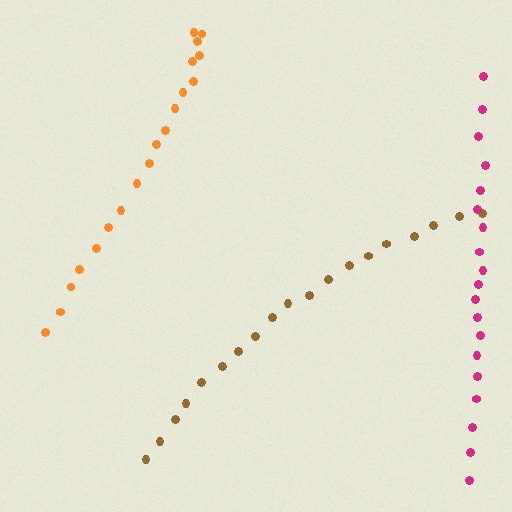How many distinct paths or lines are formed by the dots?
There are 3 distinct paths.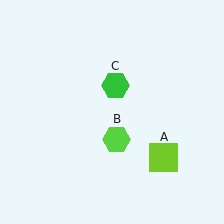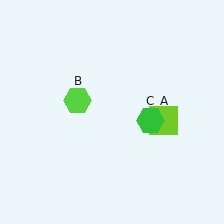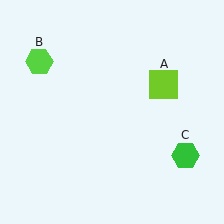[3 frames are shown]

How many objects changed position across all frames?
3 objects changed position: lime square (object A), lime hexagon (object B), green hexagon (object C).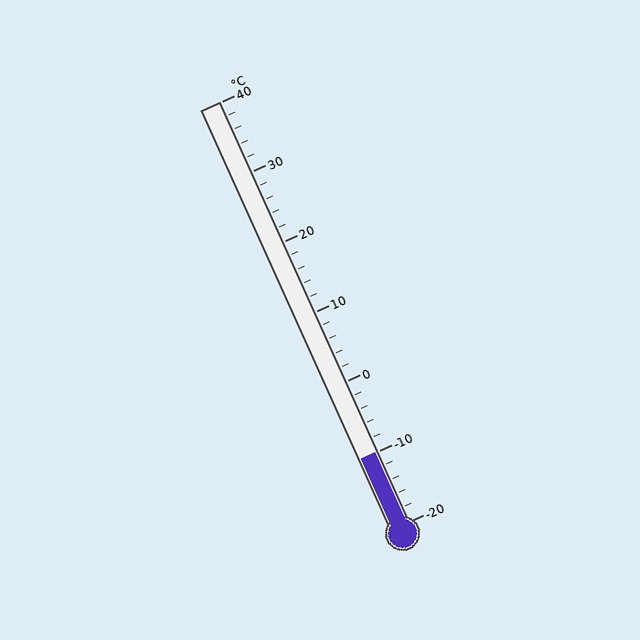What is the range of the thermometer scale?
The thermometer scale ranges from -20°C to 40°C.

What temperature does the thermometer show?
The thermometer shows approximately -10°C.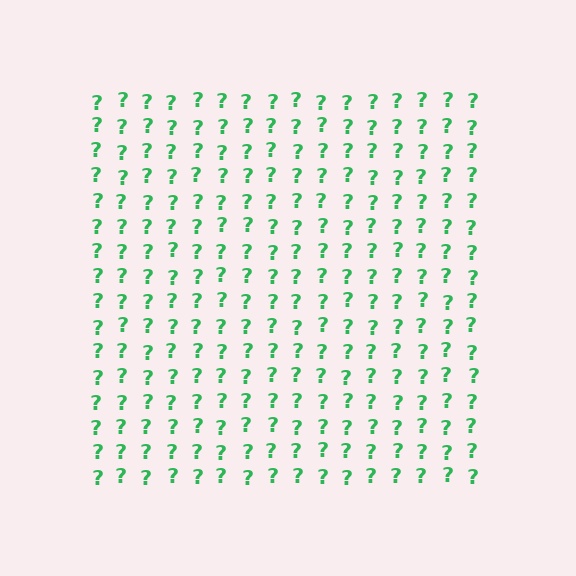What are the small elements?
The small elements are question marks.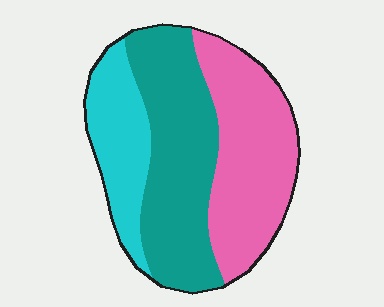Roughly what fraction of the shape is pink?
Pink covers around 40% of the shape.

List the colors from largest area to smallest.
From largest to smallest: teal, pink, cyan.